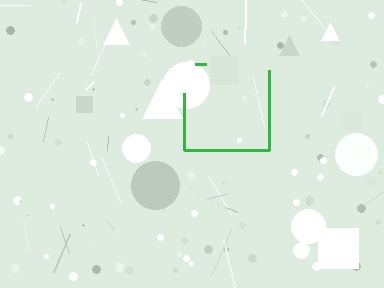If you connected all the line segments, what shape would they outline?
They would outline a square.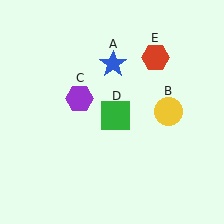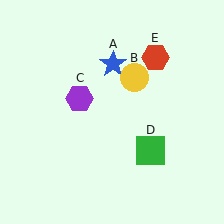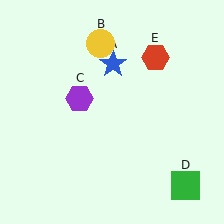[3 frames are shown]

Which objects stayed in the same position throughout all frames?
Blue star (object A) and purple hexagon (object C) and red hexagon (object E) remained stationary.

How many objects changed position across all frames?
2 objects changed position: yellow circle (object B), green square (object D).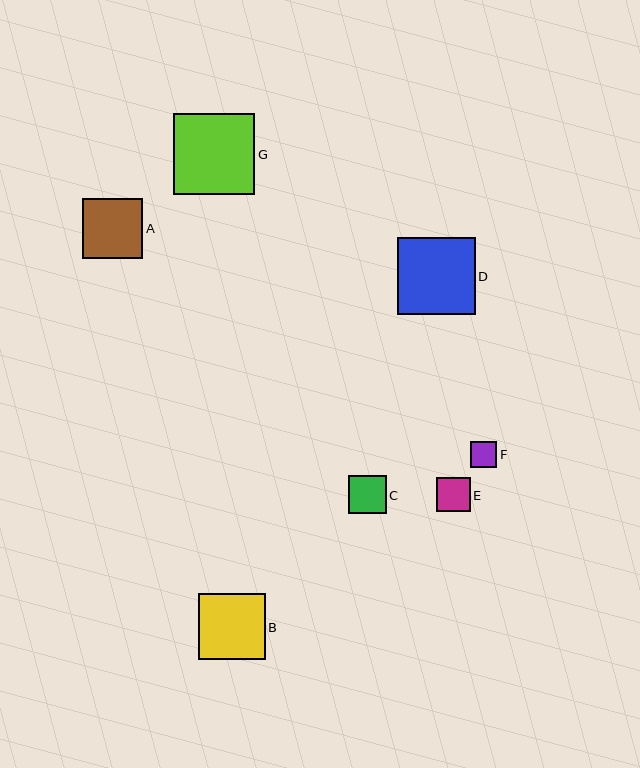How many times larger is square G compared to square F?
Square G is approximately 3.1 times the size of square F.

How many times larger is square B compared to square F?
Square B is approximately 2.5 times the size of square F.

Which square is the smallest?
Square F is the smallest with a size of approximately 26 pixels.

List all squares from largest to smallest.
From largest to smallest: G, D, B, A, C, E, F.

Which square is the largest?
Square G is the largest with a size of approximately 81 pixels.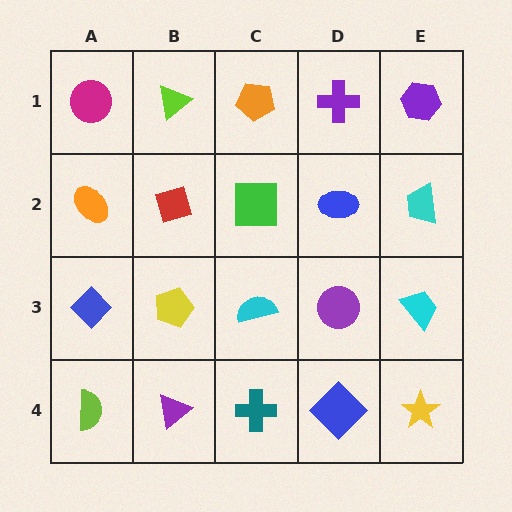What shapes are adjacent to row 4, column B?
A yellow pentagon (row 3, column B), a lime semicircle (row 4, column A), a teal cross (row 4, column C).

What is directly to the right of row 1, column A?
A lime triangle.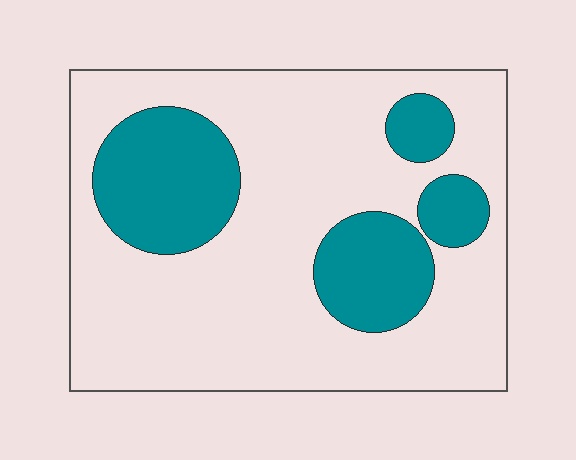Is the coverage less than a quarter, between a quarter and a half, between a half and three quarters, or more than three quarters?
Between a quarter and a half.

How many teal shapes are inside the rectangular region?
4.